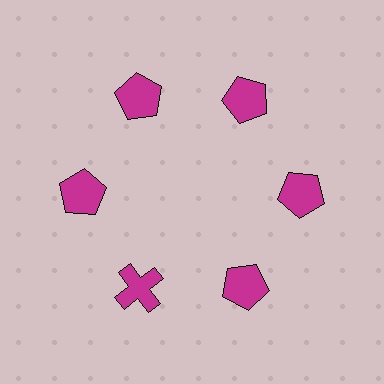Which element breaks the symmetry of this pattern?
The magenta cross at roughly the 7 o'clock position breaks the symmetry. All other shapes are magenta pentagons.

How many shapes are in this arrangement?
There are 6 shapes arranged in a ring pattern.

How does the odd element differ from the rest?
It has a different shape: cross instead of pentagon.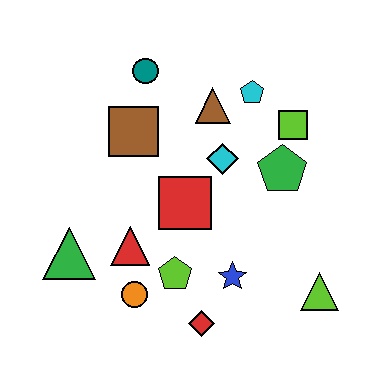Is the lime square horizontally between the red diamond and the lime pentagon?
No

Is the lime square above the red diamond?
Yes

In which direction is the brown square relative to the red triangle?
The brown square is above the red triangle.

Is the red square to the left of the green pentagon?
Yes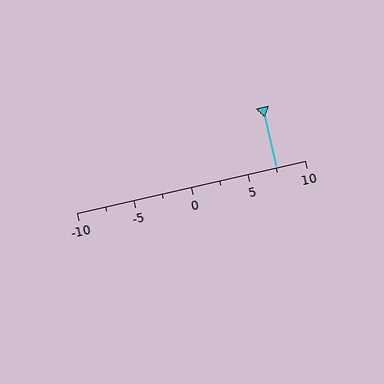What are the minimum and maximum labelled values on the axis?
The axis runs from -10 to 10.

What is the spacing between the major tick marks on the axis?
The major ticks are spaced 5 apart.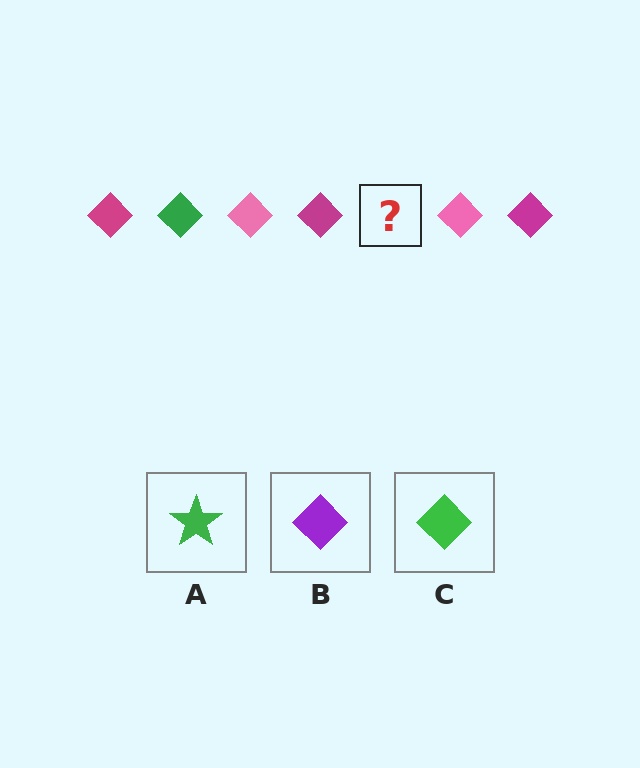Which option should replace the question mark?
Option C.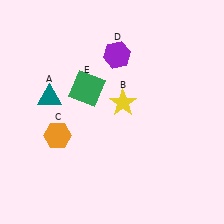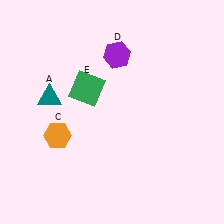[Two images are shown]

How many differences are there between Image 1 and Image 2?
There is 1 difference between the two images.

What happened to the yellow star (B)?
The yellow star (B) was removed in Image 2. It was in the top-right area of Image 1.